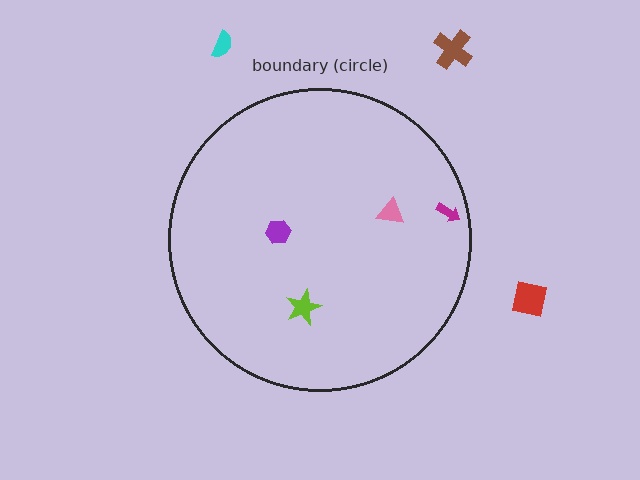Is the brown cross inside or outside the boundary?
Outside.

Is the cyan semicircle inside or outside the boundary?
Outside.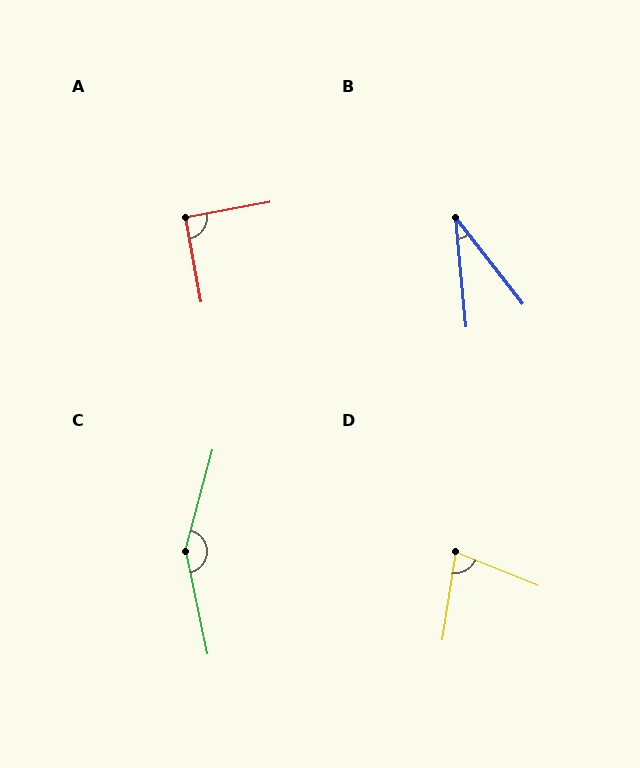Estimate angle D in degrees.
Approximately 76 degrees.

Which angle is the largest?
C, at approximately 153 degrees.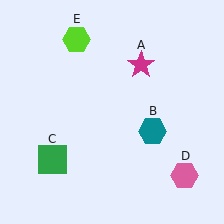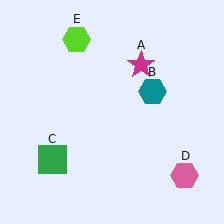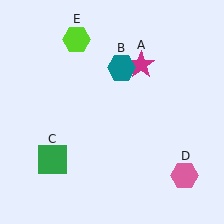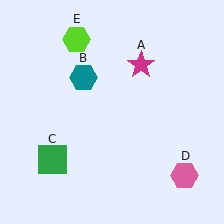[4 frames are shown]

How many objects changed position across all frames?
1 object changed position: teal hexagon (object B).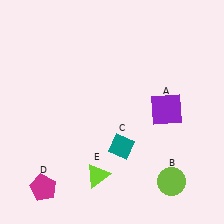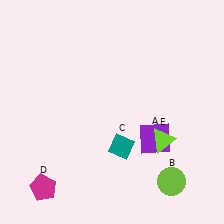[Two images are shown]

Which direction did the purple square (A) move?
The purple square (A) moved down.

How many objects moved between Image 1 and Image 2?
2 objects moved between the two images.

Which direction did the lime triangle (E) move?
The lime triangle (E) moved right.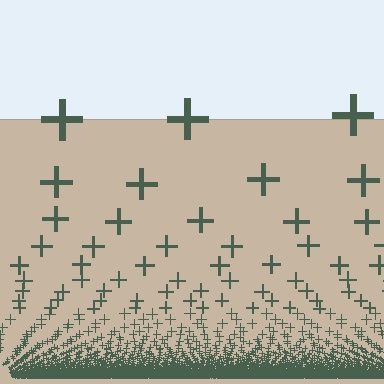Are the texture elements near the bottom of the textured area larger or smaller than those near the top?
Smaller. The gradient is inverted — elements near the bottom are smaller and denser.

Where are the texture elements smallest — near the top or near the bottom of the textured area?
Near the bottom.